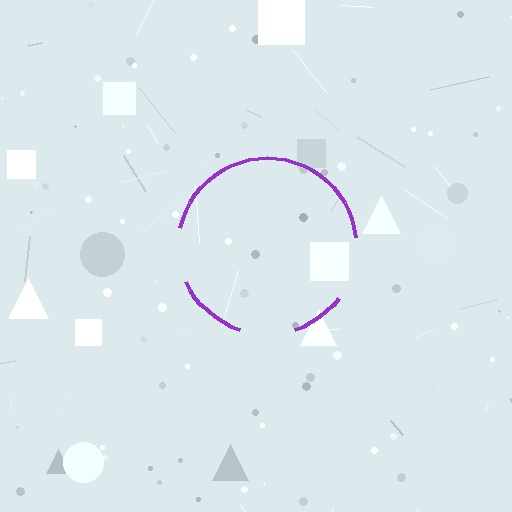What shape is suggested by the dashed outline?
The dashed outline suggests a circle.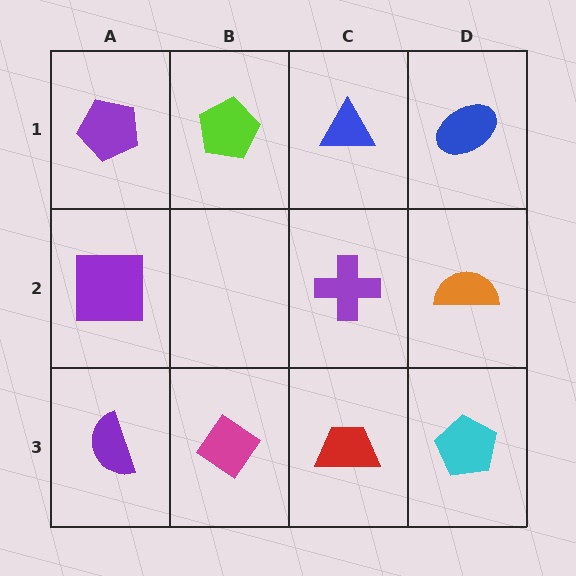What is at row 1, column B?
A lime pentagon.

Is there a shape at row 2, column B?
No, that cell is empty.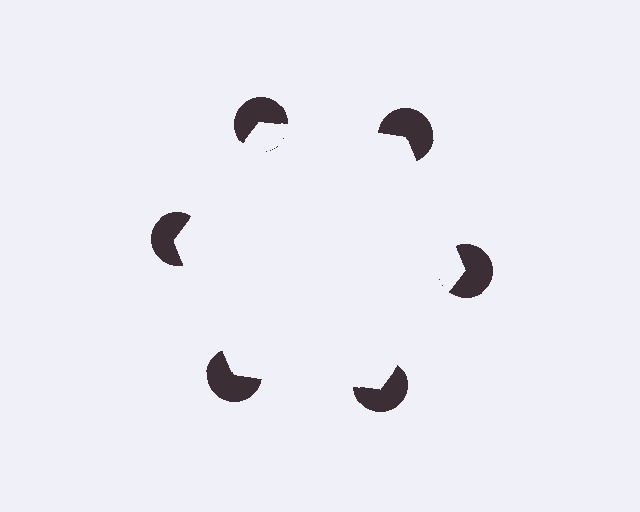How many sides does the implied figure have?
6 sides.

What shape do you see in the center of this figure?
An illusory hexagon — its edges are inferred from the aligned wedge cuts in the pac-man discs, not physically drawn.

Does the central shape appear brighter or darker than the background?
It typically appears slightly brighter than the background, even though no actual brightness change is drawn.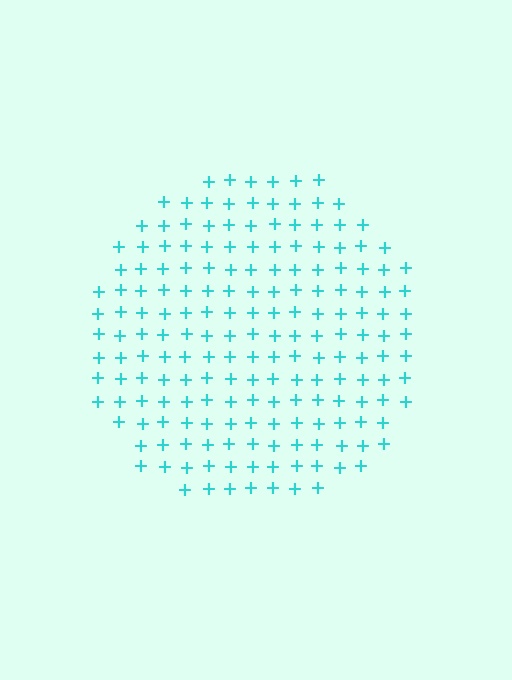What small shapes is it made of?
It is made of small plus signs.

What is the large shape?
The large shape is a circle.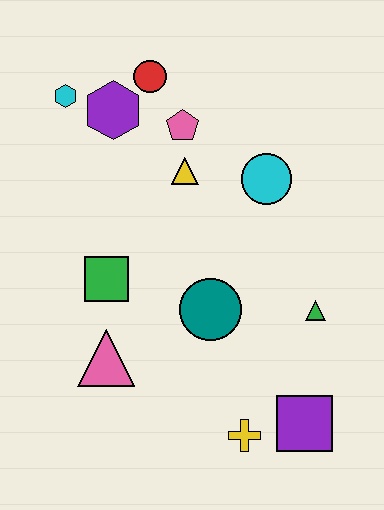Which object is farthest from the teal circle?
The cyan hexagon is farthest from the teal circle.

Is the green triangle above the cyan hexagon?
No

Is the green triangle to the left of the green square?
No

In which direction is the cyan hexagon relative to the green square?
The cyan hexagon is above the green square.